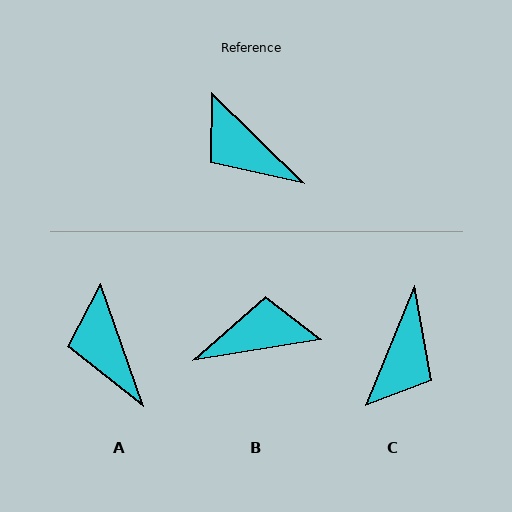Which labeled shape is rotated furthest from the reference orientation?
B, about 126 degrees away.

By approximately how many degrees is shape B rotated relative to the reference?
Approximately 126 degrees clockwise.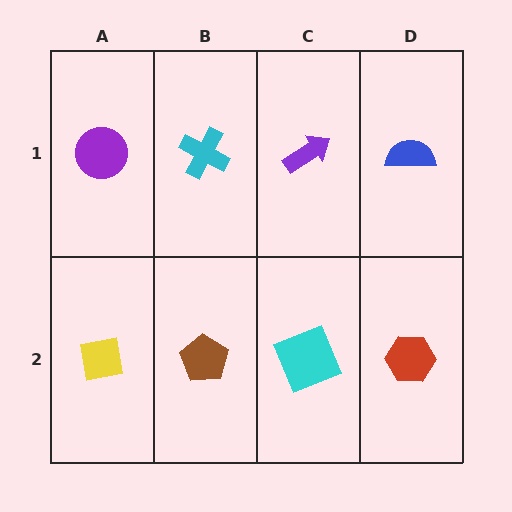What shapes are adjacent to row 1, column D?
A red hexagon (row 2, column D), a purple arrow (row 1, column C).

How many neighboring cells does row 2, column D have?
2.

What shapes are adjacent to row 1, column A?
A yellow square (row 2, column A), a cyan cross (row 1, column B).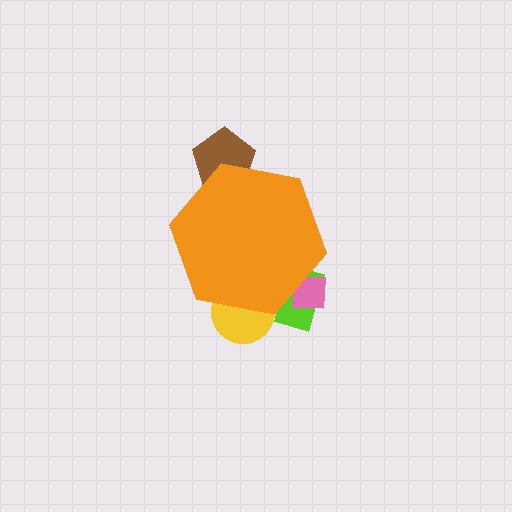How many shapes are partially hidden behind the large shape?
4 shapes are partially hidden.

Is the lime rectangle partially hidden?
Yes, the lime rectangle is partially hidden behind the orange hexagon.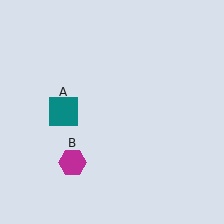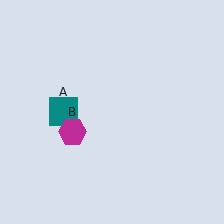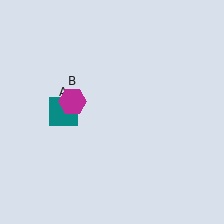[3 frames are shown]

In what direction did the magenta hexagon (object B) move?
The magenta hexagon (object B) moved up.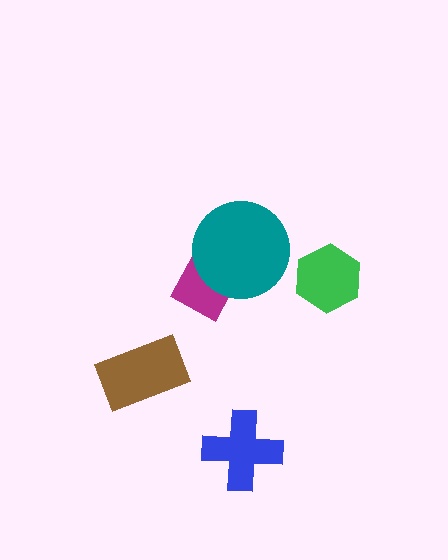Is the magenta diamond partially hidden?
Yes, it is partially covered by another shape.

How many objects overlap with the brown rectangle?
0 objects overlap with the brown rectangle.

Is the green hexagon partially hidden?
No, no other shape covers it.